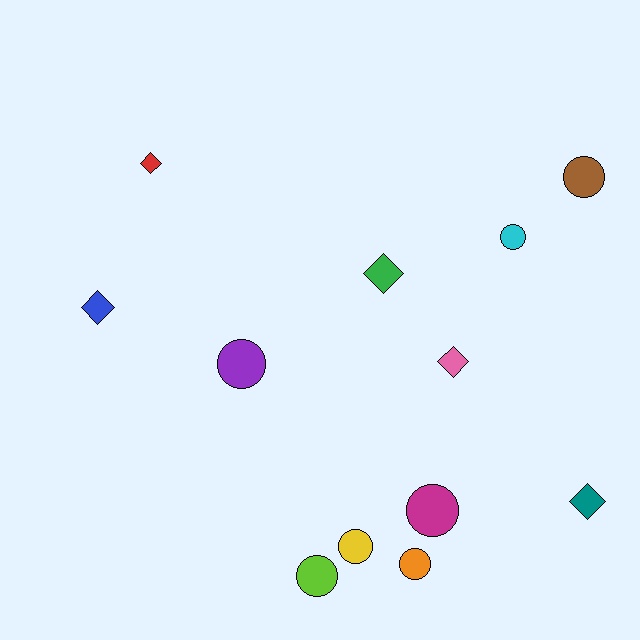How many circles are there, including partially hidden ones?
There are 7 circles.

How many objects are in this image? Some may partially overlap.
There are 12 objects.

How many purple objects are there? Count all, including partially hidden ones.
There is 1 purple object.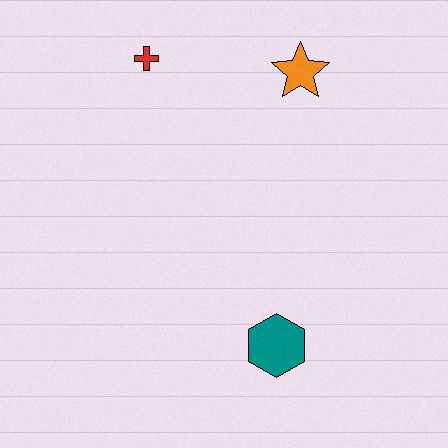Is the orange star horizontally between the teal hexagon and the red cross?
No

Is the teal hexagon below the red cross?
Yes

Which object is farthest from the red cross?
The teal hexagon is farthest from the red cross.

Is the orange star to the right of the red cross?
Yes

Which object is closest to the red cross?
The orange star is closest to the red cross.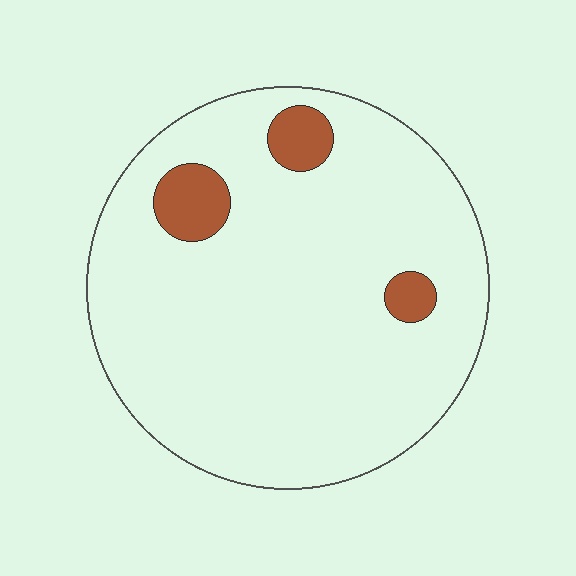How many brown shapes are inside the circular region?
3.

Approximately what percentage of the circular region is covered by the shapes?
Approximately 10%.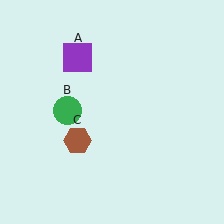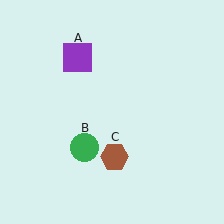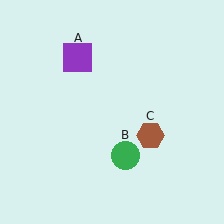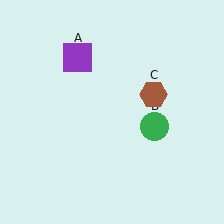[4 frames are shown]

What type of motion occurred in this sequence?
The green circle (object B), brown hexagon (object C) rotated counterclockwise around the center of the scene.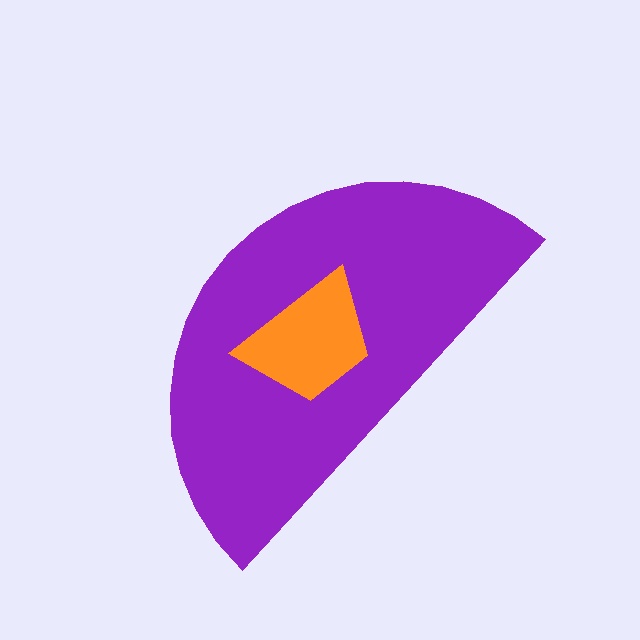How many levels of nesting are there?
2.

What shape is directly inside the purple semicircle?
The orange trapezoid.